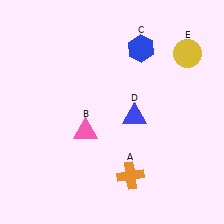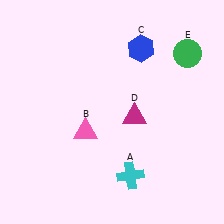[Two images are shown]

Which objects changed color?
A changed from orange to cyan. D changed from blue to magenta. E changed from yellow to green.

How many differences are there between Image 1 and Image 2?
There are 3 differences between the two images.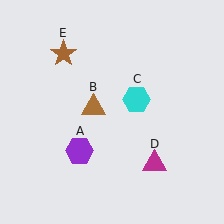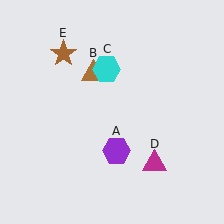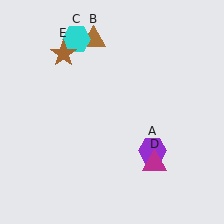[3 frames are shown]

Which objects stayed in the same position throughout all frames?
Magenta triangle (object D) and brown star (object E) remained stationary.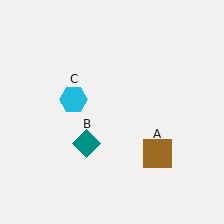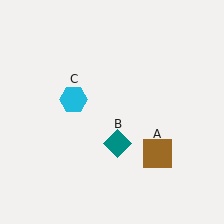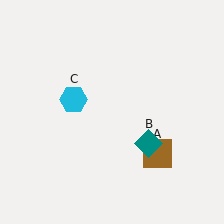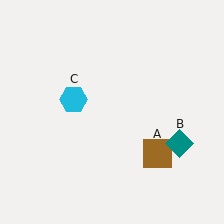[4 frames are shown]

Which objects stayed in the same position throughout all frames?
Brown square (object A) and cyan hexagon (object C) remained stationary.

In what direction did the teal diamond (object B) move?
The teal diamond (object B) moved right.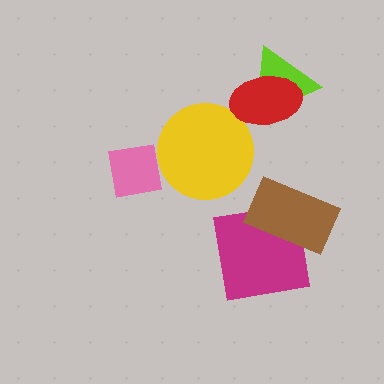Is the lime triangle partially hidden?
Yes, it is partially covered by another shape.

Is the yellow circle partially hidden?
No, no other shape covers it.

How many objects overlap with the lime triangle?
1 object overlaps with the lime triangle.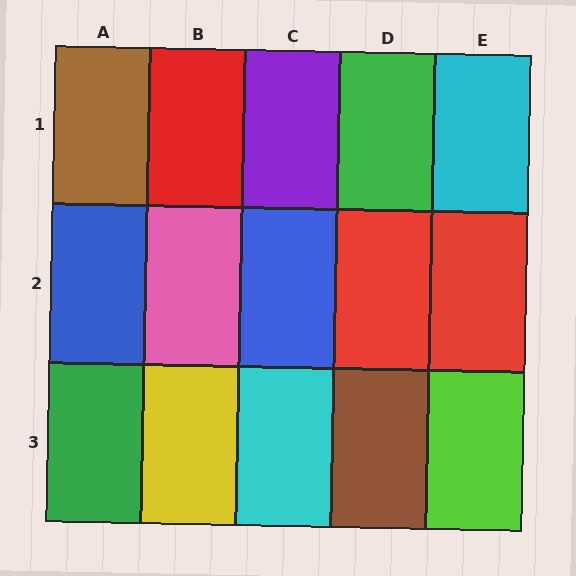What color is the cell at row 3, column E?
Lime.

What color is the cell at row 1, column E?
Cyan.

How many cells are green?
2 cells are green.